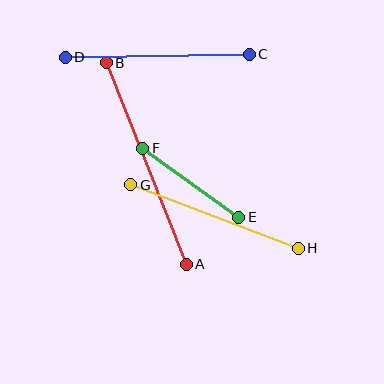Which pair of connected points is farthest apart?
Points A and B are farthest apart.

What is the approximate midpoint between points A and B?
The midpoint is at approximately (146, 164) pixels.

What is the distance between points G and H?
The distance is approximately 179 pixels.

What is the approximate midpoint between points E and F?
The midpoint is at approximately (191, 183) pixels.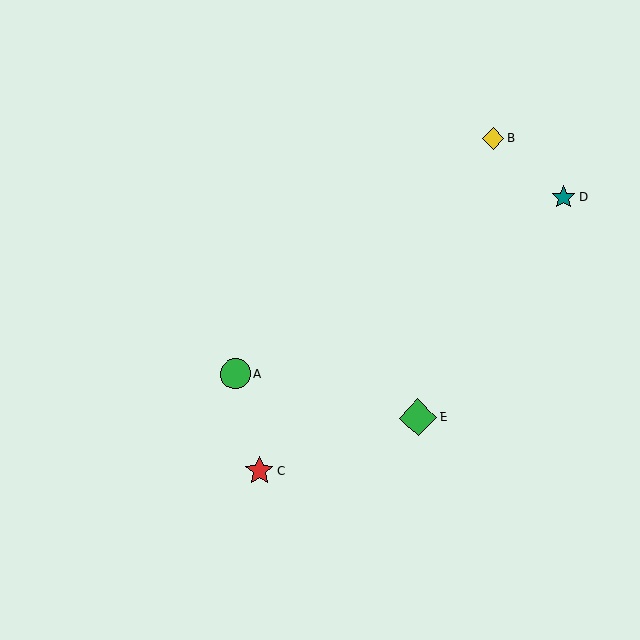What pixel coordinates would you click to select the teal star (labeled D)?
Click at (564, 197) to select the teal star D.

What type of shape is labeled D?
Shape D is a teal star.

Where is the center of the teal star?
The center of the teal star is at (564, 197).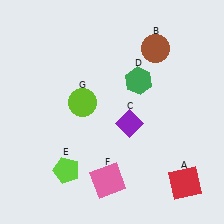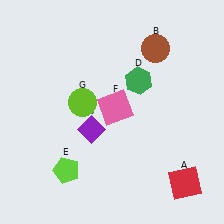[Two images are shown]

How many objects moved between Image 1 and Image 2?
2 objects moved between the two images.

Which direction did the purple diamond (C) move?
The purple diamond (C) moved left.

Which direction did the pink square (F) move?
The pink square (F) moved up.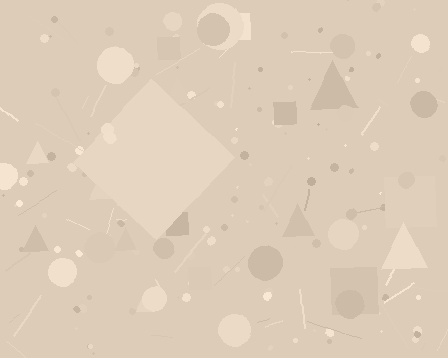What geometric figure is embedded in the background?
A diamond is embedded in the background.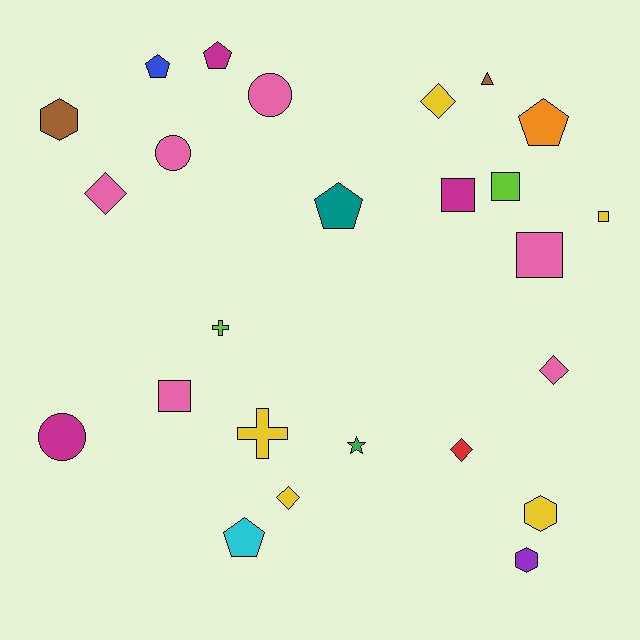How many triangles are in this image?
There is 1 triangle.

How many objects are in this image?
There are 25 objects.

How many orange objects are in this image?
There is 1 orange object.